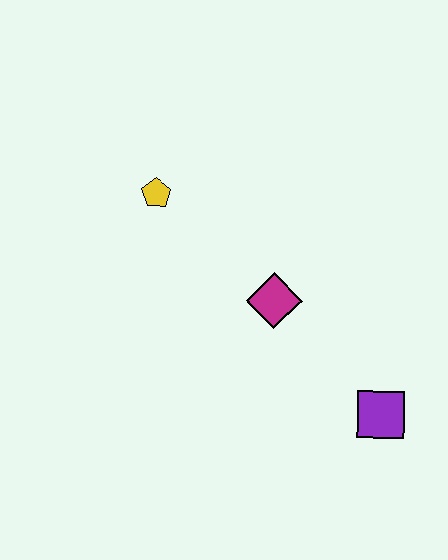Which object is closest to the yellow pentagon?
The magenta diamond is closest to the yellow pentagon.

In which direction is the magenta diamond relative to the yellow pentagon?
The magenta diamond is to the right of the yellow pentagon.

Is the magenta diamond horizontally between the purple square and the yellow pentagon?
Yes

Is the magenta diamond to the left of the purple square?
Yes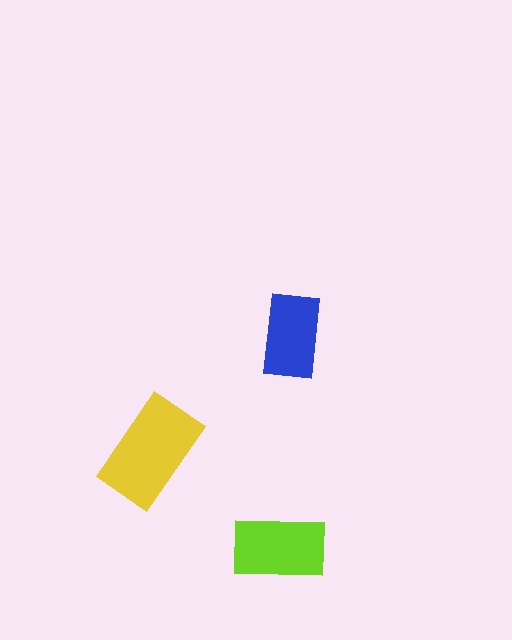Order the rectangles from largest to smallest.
the yellow one, the lime one, the blue one.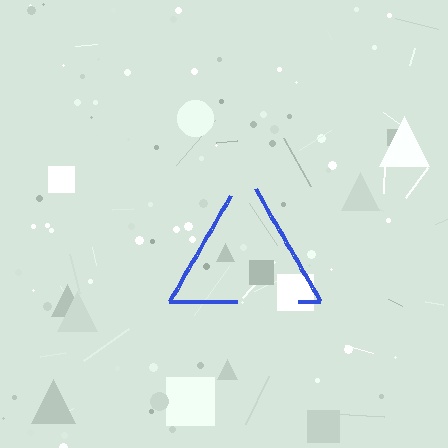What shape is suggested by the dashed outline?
The dashed outline suggests a triangle.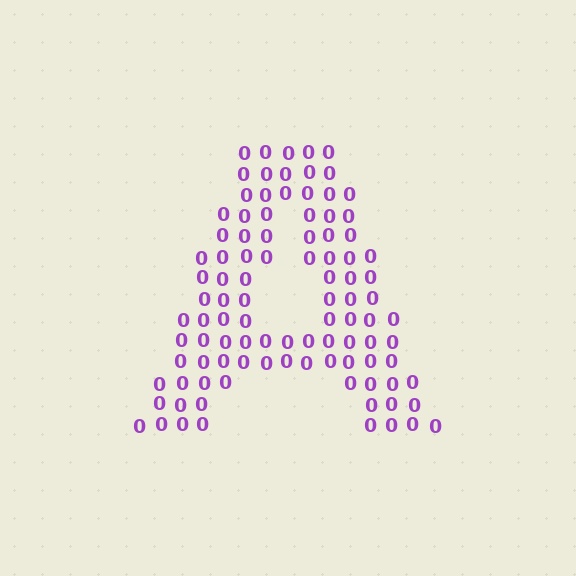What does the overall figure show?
The overall figure shows the letter A.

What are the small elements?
The small elements are digit 0's.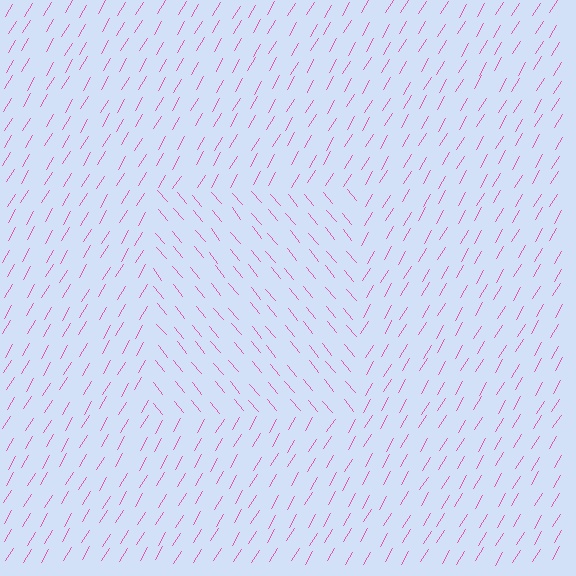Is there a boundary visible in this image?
Yes, there is a texture boundary formed by a change in line orientation.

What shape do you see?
I see a rectangle.